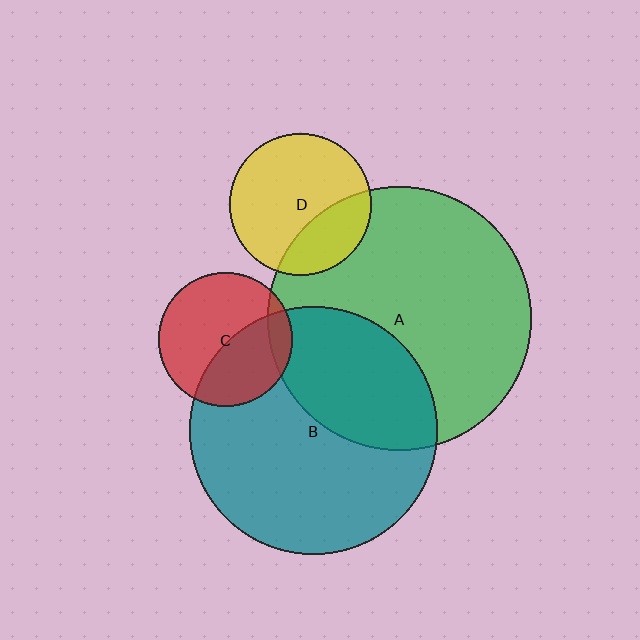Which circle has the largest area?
Circle A (green).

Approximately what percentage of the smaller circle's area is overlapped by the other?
Approximately 35%.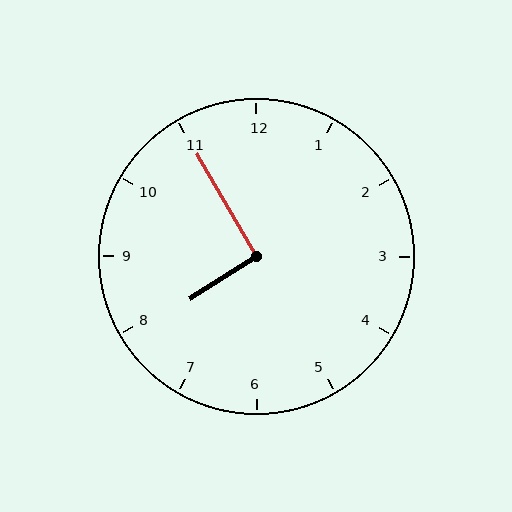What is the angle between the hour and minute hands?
Approximately 92 degrees.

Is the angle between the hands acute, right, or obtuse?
It is right.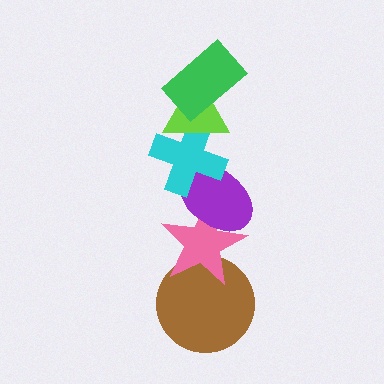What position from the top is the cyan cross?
The cyan cross is 3rd from the top.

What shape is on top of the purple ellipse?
The cyan cross is on top of the purple ellipse.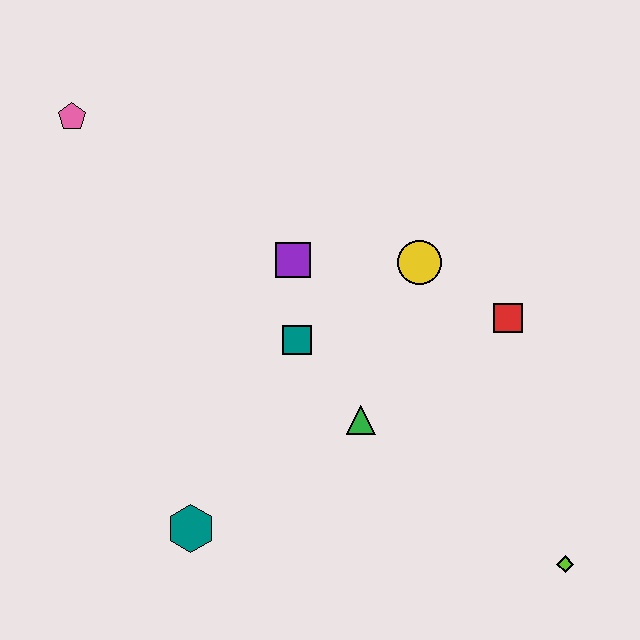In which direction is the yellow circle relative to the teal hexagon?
The yellow circle is above the teal hexagon.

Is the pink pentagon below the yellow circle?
No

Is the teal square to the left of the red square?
Yes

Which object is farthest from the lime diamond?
The pink pentagon is farthest from the lime diamond.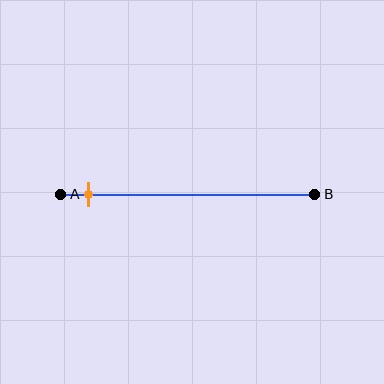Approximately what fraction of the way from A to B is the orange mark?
The orange mark is approximately 10% of the way from A to B.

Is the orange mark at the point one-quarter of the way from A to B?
No, the mark is at about 10% from A, not at the 25% one-quarter point.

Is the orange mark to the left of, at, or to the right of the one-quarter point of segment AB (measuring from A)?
The orange mark is to the left of the one-quarter point of segment AB.